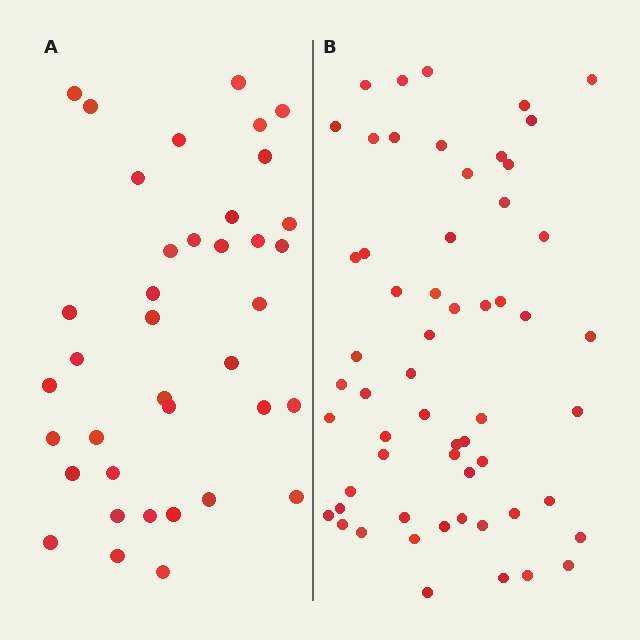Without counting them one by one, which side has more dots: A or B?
Region B (the right region) has more dots.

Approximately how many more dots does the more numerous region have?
Region B has approximately 20 more dots than region A.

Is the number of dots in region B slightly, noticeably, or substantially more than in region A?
Region B has substantially more. The ratio is roughly 1.5 to 1.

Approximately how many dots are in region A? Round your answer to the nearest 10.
About 40 dots. (The exact count is 38, which rounds to 40.)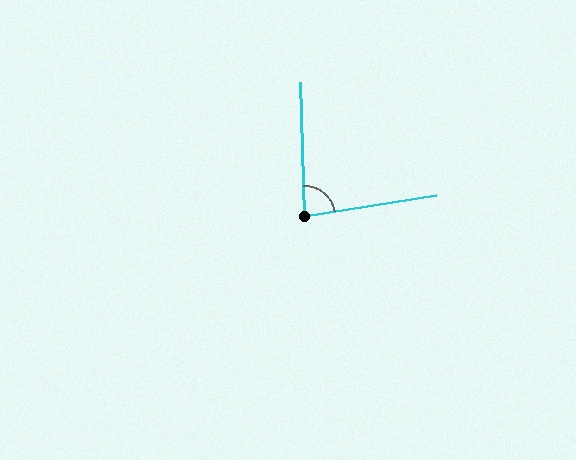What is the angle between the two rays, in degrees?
Approximately 83 degrees.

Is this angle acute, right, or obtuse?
It is acute.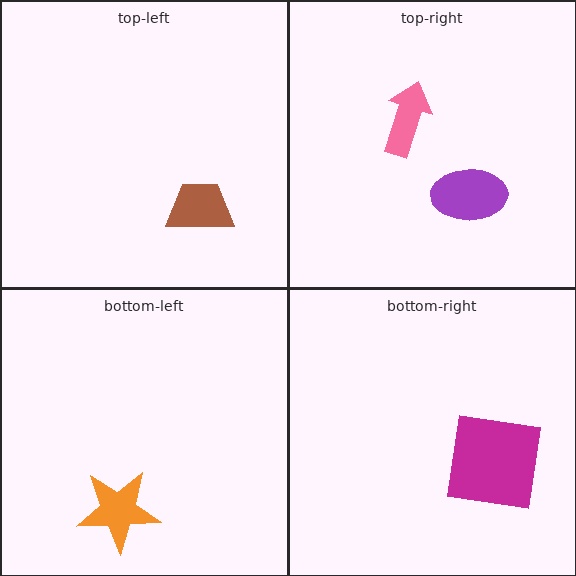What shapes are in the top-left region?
The brown trapezoid.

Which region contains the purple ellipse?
The top-right region.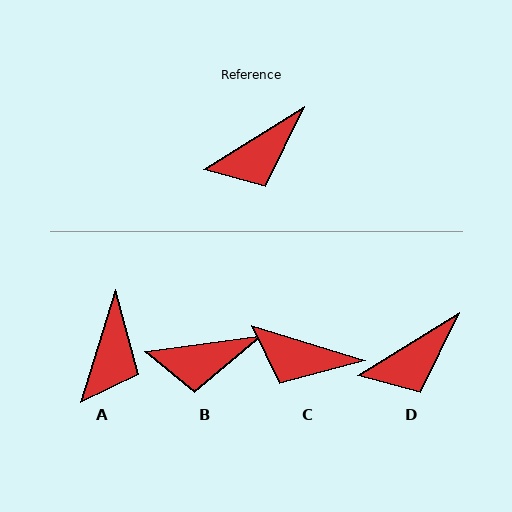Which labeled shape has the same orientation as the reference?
D.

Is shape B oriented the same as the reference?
No, it is off by about 24 degrees.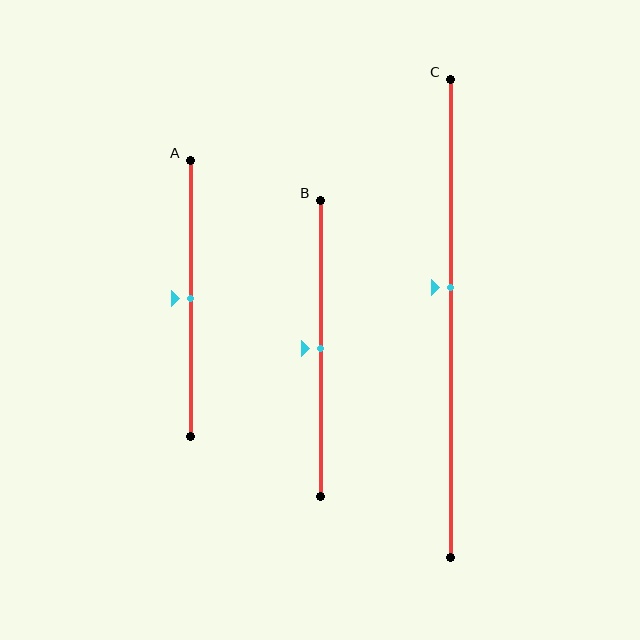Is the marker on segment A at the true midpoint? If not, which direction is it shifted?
Yes, the marker on segment A is at the true midpoint.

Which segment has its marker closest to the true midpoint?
Segment A has its marker closest to the true midpoint.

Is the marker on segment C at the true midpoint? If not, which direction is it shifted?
No, the marker on segment C is shifted upward by about 6% of the segment length.